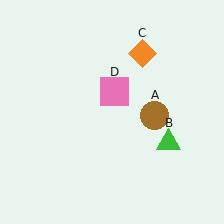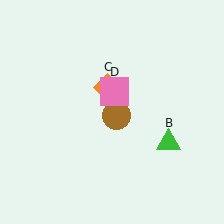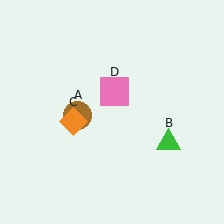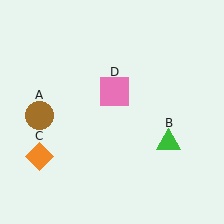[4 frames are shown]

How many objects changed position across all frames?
2 objects changed position: brown circle (object A), orange diamond (object C).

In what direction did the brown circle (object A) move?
The brown circle (object A) moved left.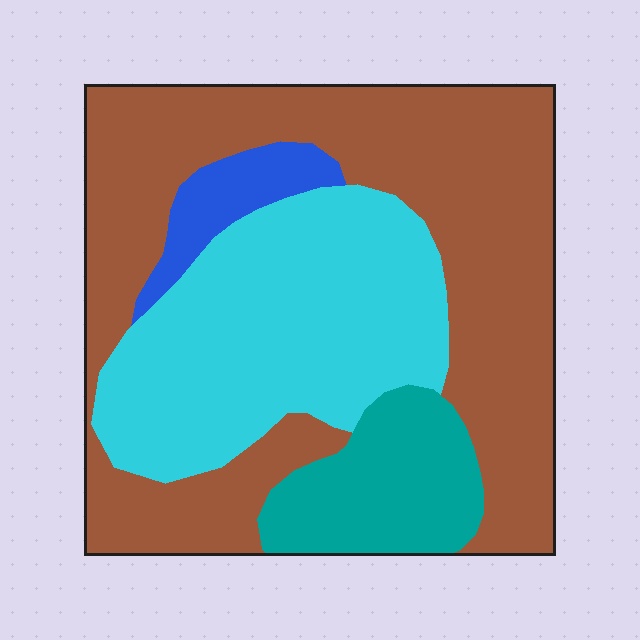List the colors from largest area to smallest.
From largest to smallest: brown, cyan, teal, blue.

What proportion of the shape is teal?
Teal takes up about one eighth (1/8) of the shape.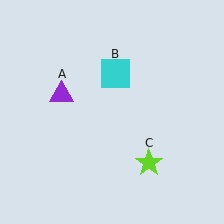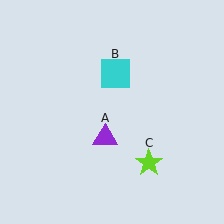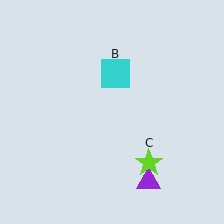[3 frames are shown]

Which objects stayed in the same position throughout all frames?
Cyan square (object B) and lime star (object C) remained stationary.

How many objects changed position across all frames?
1 object changed position: purple triangle (object A).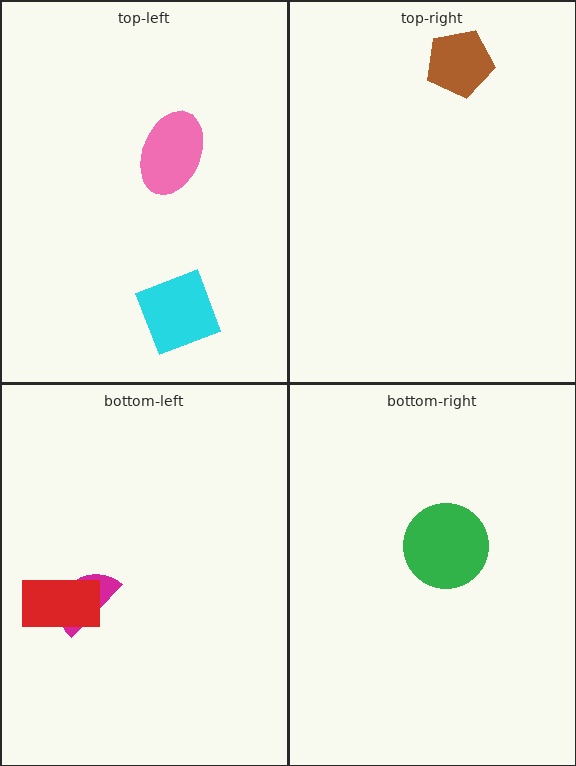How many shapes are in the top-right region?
1.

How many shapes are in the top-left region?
2.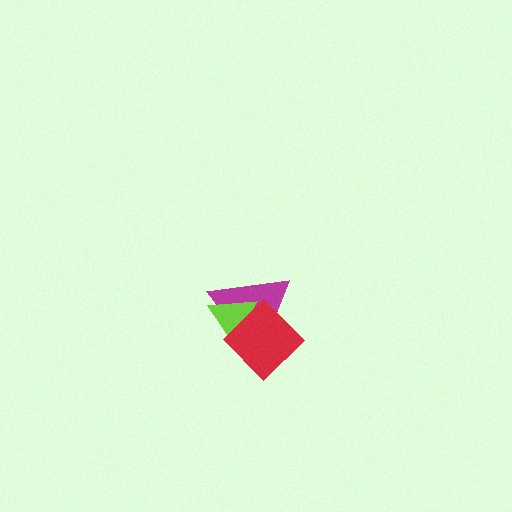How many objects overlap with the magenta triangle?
2 objects overlap with the magenta triangle.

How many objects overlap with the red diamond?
2 objects overlap with the red diamond.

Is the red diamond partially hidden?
No, no other shape covers it.